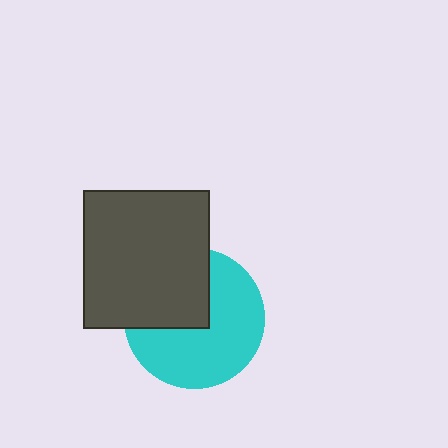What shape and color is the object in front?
The object in front is a dark gray rectangle.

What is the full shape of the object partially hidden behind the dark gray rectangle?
The partially hidden object is a cyan circle.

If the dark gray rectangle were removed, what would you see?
You would see the complete cyan circle.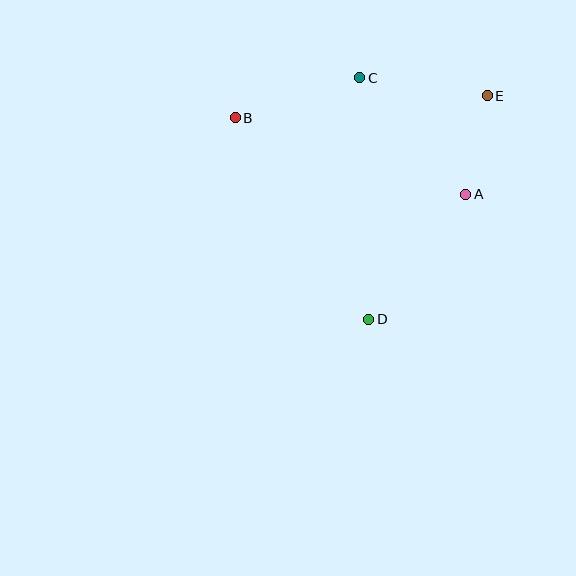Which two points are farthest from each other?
Points B and E are farthest from each other.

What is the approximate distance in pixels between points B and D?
The distance between B and D is approximately 241 pixels.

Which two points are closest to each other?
Points A and E are closest to each other.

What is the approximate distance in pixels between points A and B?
The distance between A and B is approximately 243 pixels.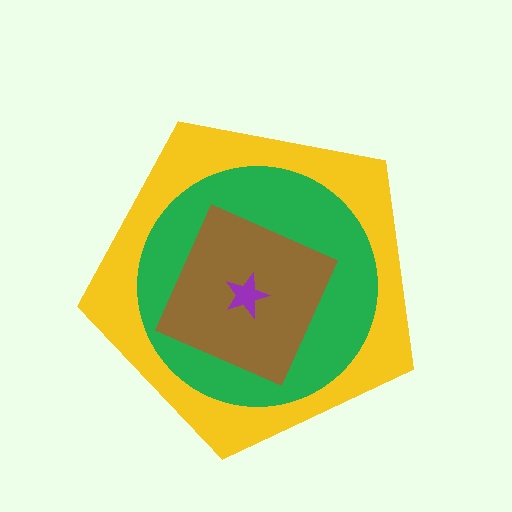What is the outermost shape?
The yellow pentagon.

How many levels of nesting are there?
4.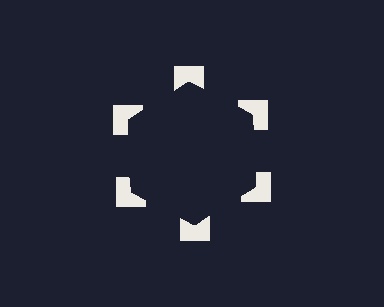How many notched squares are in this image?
There are 6 — one at each vertex of the illusory hexagon.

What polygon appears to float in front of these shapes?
An illusory hexagon — its edges are inferred from the aligned wedge cuts in the notched squares, not physically drawn.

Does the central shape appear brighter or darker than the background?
It typically appears slightly darker than the background, even though no actual brightness change is drawn.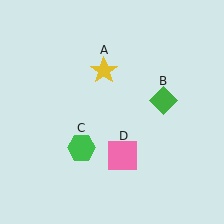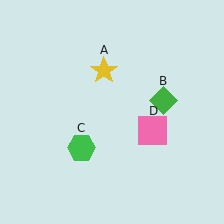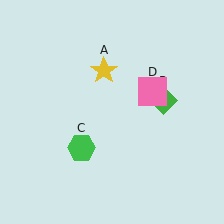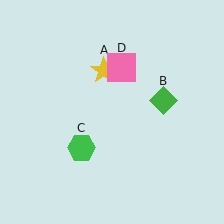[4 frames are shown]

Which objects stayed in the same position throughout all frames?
Yellow star (object A) and green diamond (object B) and green hexagon (object C) remained stationary.